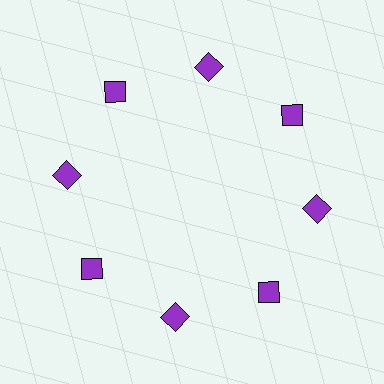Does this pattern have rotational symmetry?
Yes, this pattern has 8-fold rotational symmetry. It looks the same after rotating 45 degrees around the center.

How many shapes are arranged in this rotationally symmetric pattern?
There are 8 shapes, arranged in 8 groups of 1.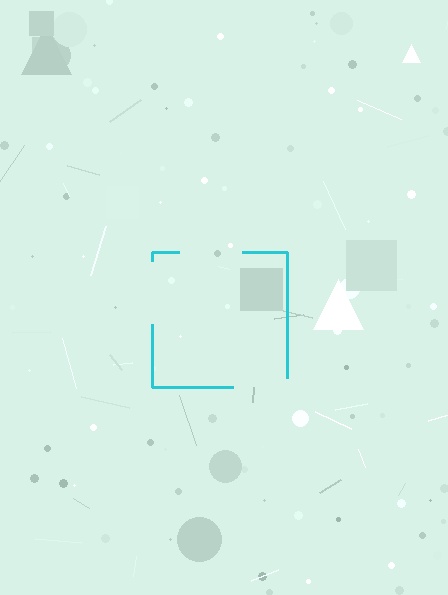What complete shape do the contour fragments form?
The contour fragments form a square.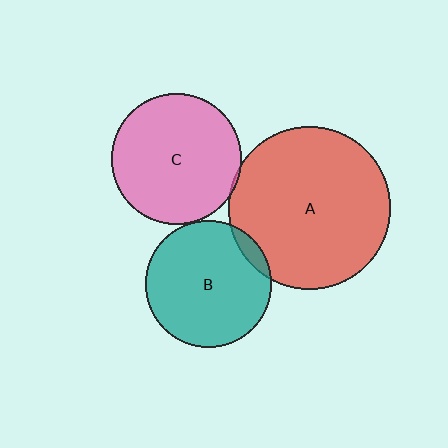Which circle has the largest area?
Circle A (red).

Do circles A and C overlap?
Yes.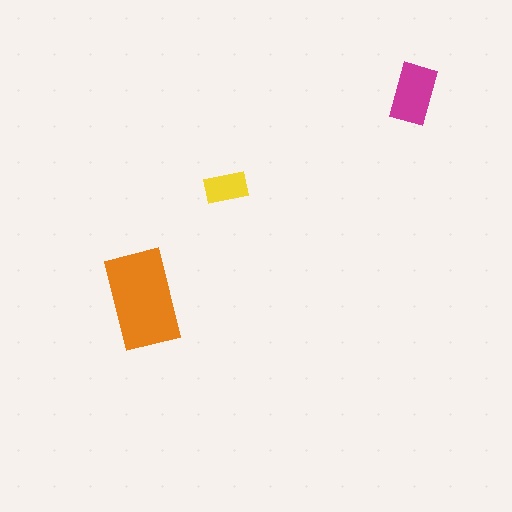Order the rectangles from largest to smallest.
the orange one, the magenta one, the yellow one.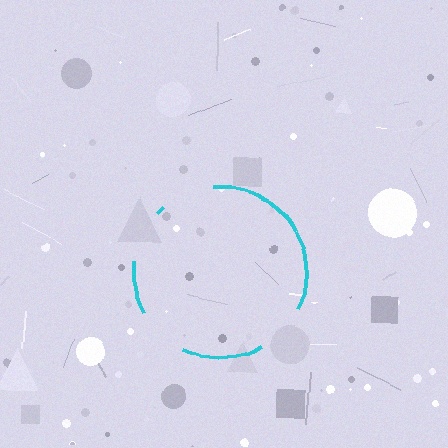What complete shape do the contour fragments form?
The contour fragments form a circle.